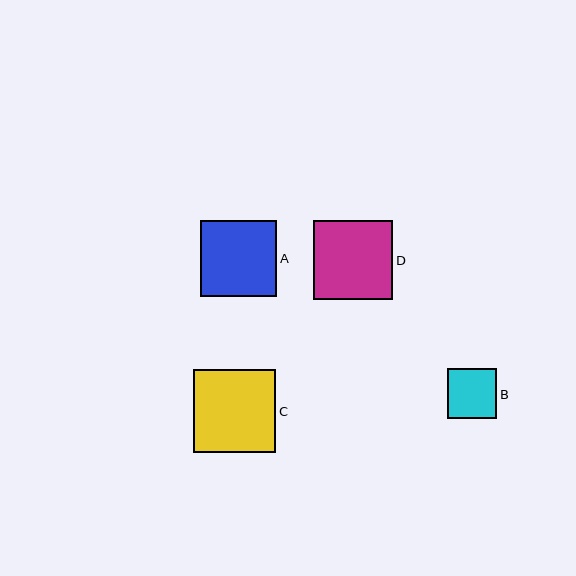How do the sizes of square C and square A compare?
Square C and square A are approximately the same size.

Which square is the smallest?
Square B is the smallest with a size of approximately 50 pixels.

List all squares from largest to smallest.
From largest to smallest: C, D, A, B.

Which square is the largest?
Square C is the largest with a size of approximately 83 pixels.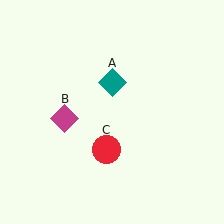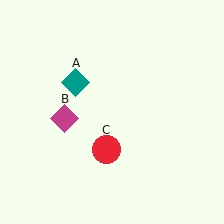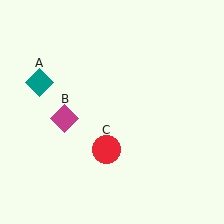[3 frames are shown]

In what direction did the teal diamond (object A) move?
The teal diamond (object A) moved left.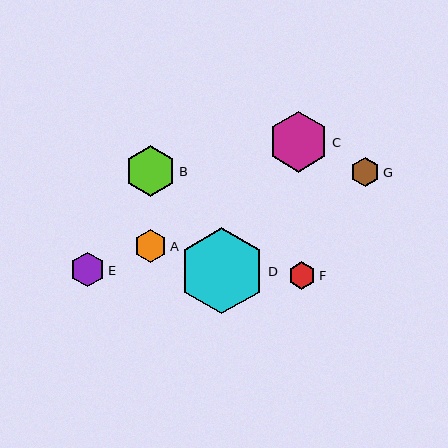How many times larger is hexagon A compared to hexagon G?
Hexagon A is approximately 1.1 times the size of hexagon G.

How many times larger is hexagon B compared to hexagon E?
Hexagon B is approximately 1.4 times the size of hexagon E.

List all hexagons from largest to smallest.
From largest to smallest: D, C, B, E, A, G, F.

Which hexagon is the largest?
Hexagon D is the largest with a size of approximately 86 pixels.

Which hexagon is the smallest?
Hexagon F is the smallest with a size of approximately 27 pixels.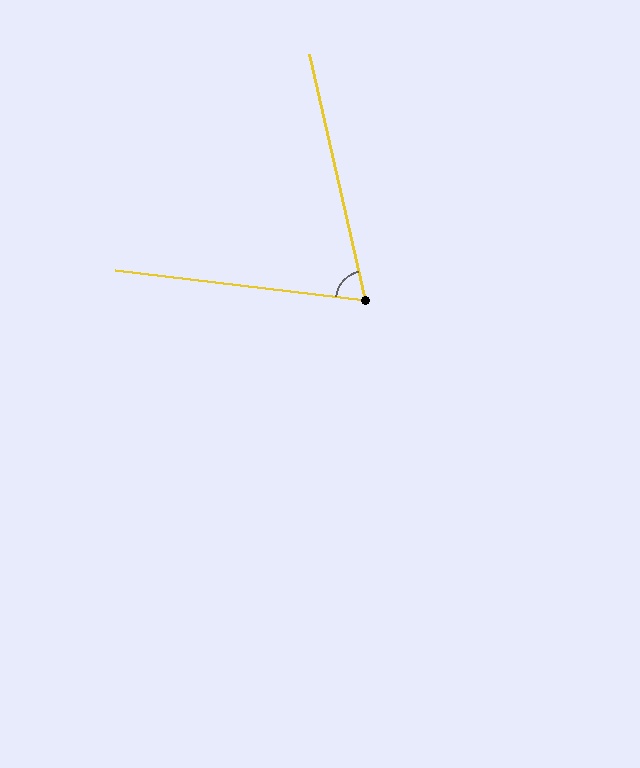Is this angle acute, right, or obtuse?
It is acute.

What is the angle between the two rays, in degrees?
Approximately 70 degrees.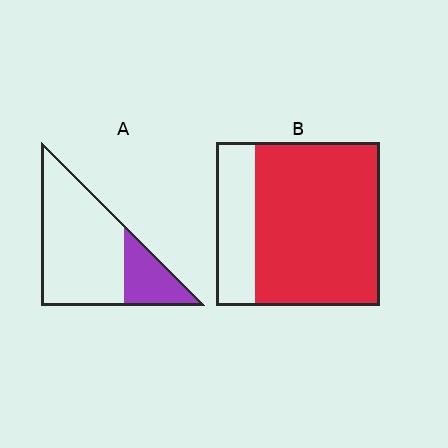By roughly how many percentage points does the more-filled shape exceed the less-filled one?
By roughly 50 percentage points (B over A).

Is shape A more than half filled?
No.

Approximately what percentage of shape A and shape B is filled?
A is approximately 25% and B is approximately 75%.